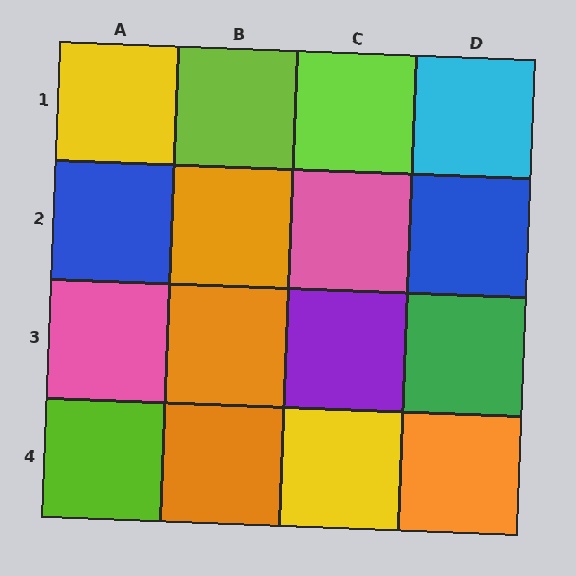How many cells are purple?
1 cell is purple.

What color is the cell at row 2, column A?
Blue.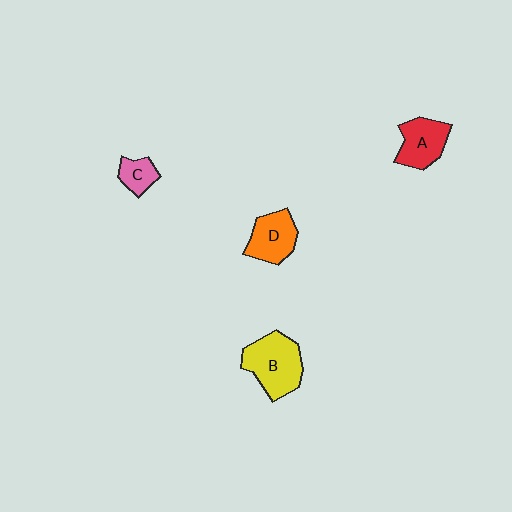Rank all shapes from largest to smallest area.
From largest to smallest: B (yellow), A (red), D (orange), C (pink).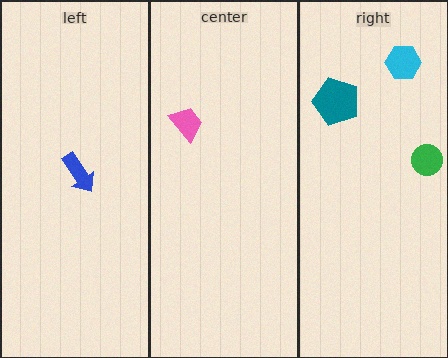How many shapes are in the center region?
1.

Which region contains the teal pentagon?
The right region.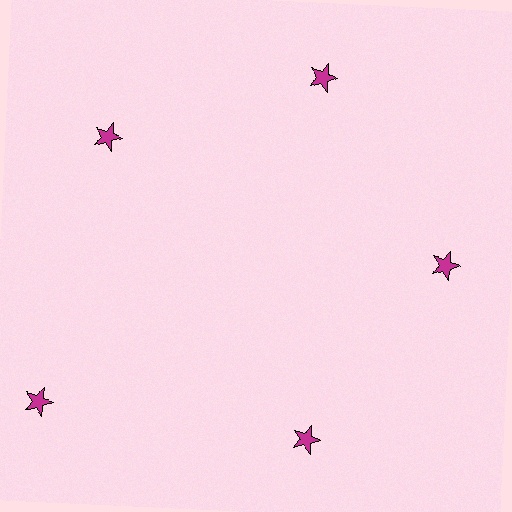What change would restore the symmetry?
The symmetry would be restored by moving it inward, back onto the ring so that all 5 stars sit at equal angles and equal distance from the center.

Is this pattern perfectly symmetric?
No. The 5 magenta stars are arranged in a ring, but one element near the 8 o'clock position is pushed outward from the center, breaking the 5-fold rotational symmetry.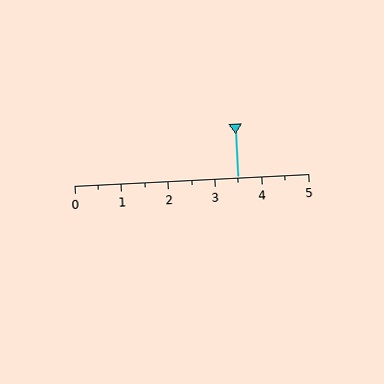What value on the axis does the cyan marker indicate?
The marker indicates approximately 3.5.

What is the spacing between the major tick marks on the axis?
The major ticks are spaced 1 apart.